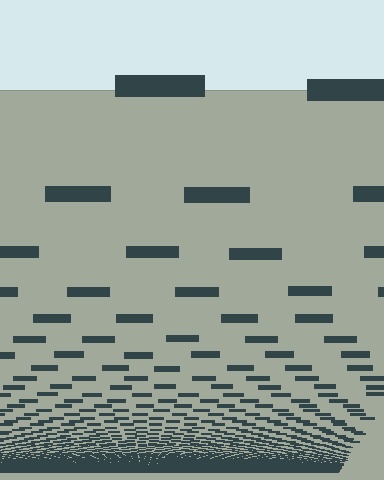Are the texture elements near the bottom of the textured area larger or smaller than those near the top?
Smaller. The gradient is inverted — elements near the bottom are smaller and denser.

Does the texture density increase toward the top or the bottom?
Density increases toward the bottom.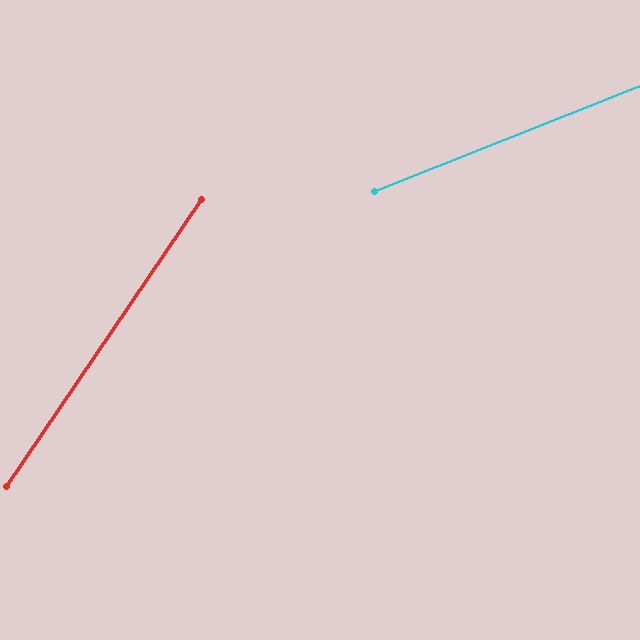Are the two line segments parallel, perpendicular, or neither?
Neither parallel nor perpendicular — they differ by about 34°.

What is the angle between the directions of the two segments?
Approximately 34 degrees.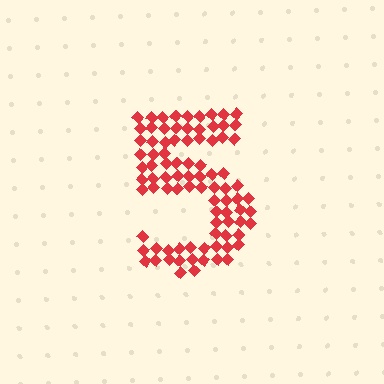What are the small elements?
The small elements are diamonds.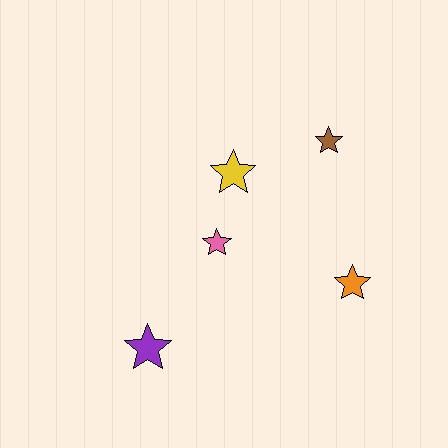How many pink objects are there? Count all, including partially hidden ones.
There is 1 pink object.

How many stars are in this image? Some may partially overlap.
There are 5 stars.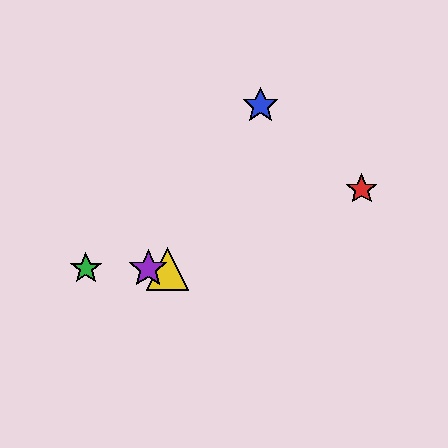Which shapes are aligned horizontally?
The green star, the yellow triangle, the purple star are aligned horizontally.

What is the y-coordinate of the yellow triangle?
The yellow triangle is at y≈269.